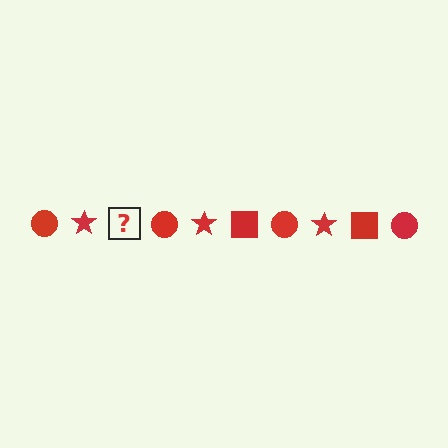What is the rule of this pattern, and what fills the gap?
The rule is that the pattern cycles through circle, star, square shapes in red. The gap should be filled with a red square.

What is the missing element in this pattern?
The missing element is a red square.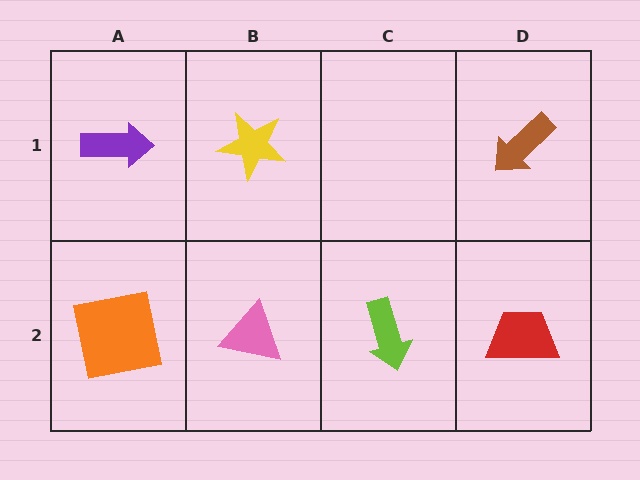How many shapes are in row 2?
4 shapes.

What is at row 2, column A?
An orange square.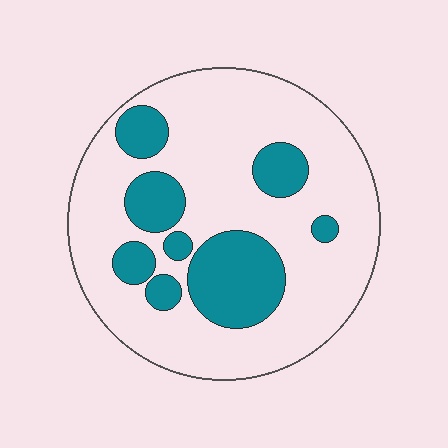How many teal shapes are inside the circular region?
8.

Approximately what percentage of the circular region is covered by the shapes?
Approximately 25%.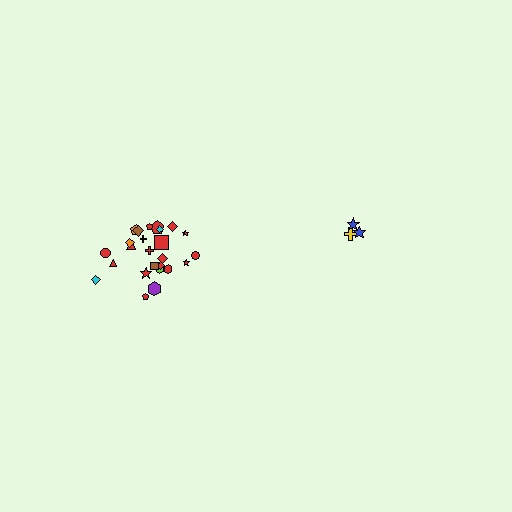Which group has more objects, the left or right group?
The left group.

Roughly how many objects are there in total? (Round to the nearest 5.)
Roughly 30 objects in total.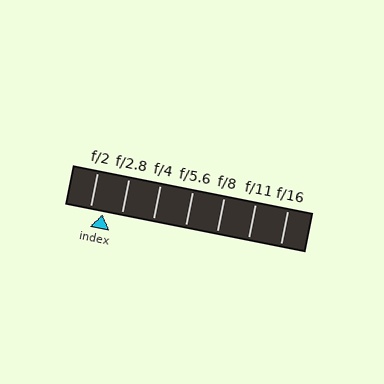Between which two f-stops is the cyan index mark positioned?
The index mark is between f/2 and f/2.8.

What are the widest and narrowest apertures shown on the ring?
The widest aperture shown is f/2 and the narrowest is f/16.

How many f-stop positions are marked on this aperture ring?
There are 7 f-stop positions marked.